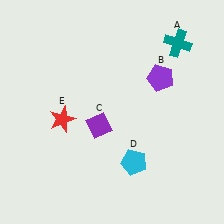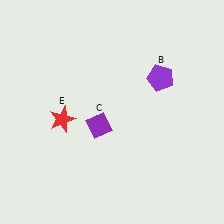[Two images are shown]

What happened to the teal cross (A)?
The teal cross (A) was removed in Image 2. It was in the top-right area of Image 1.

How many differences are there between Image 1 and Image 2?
There are 2 differences between the two images.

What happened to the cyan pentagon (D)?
The cyan pentagon (D) was removed in Image 2. It was in the bottom-right area of Image 1.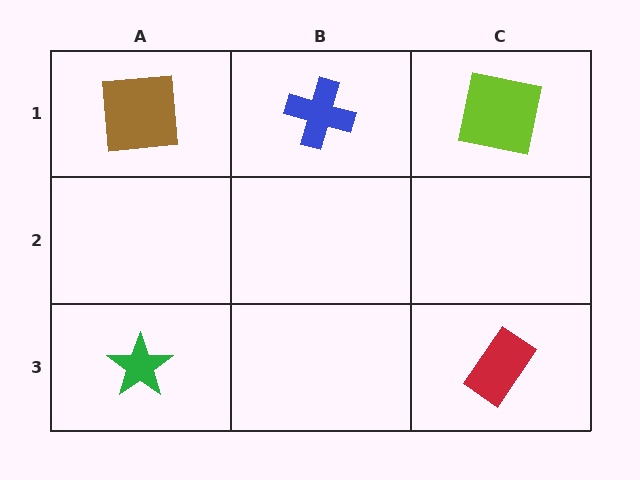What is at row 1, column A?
A brown square.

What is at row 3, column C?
A red rectangle.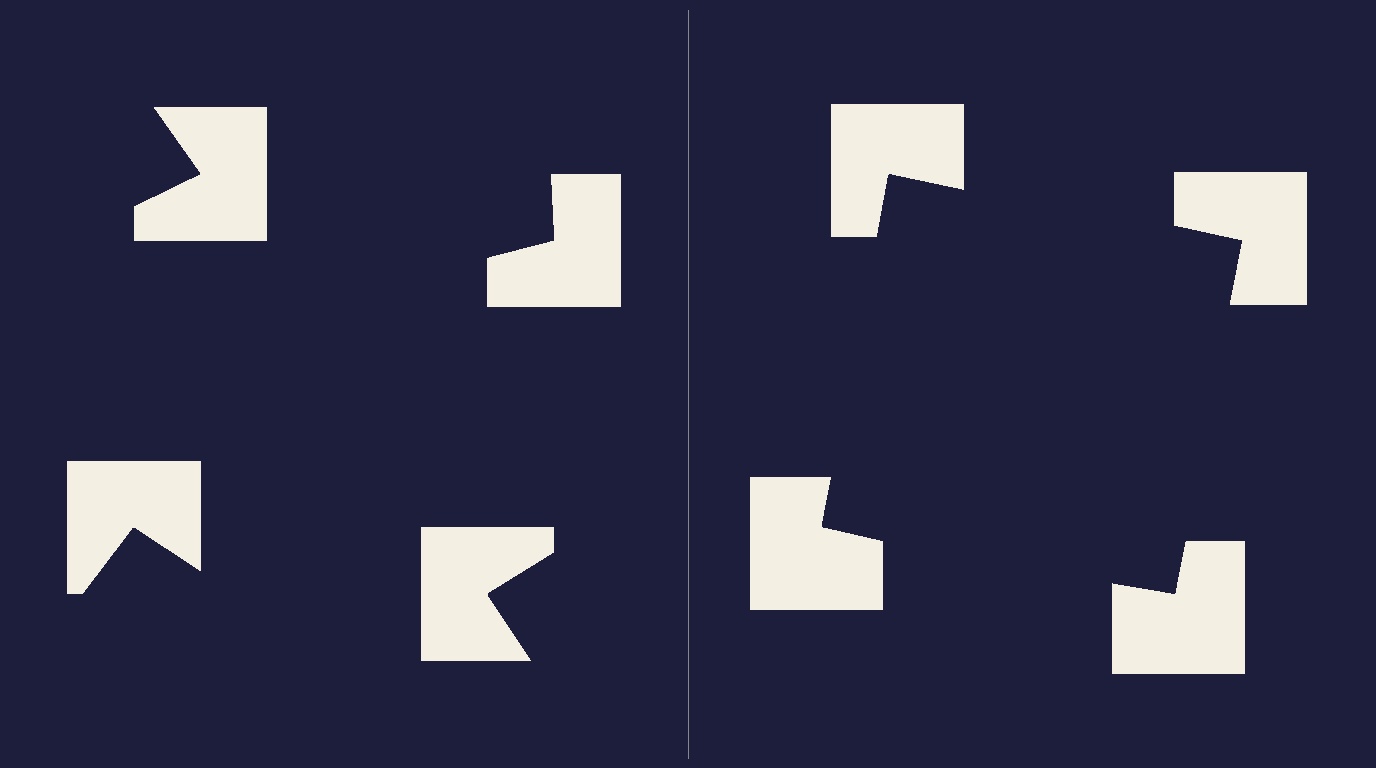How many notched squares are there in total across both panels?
8 — 4 on each side.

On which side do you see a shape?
An illusory square appears on the right side. On the left side the wedge cuts are rotated, so no coherent shape forms.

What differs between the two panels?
The notched squares are positioned identically on both sides; only the wedge orientations differ. On the right they align to a square; on the left they are misaligned.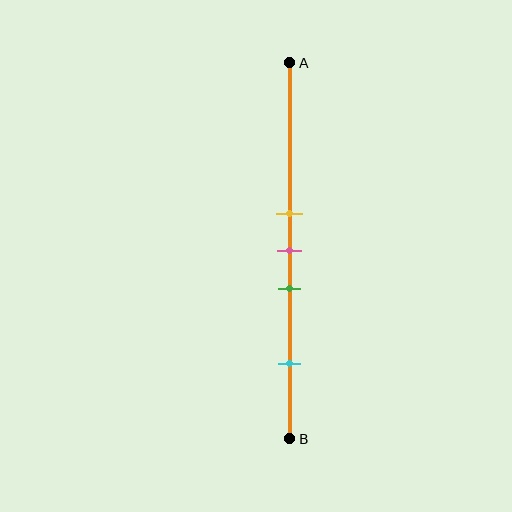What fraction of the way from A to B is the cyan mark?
The cyan mark is approximately 80% (0.8) of the way from A to B.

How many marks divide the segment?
There are 4 marks dividing the segment.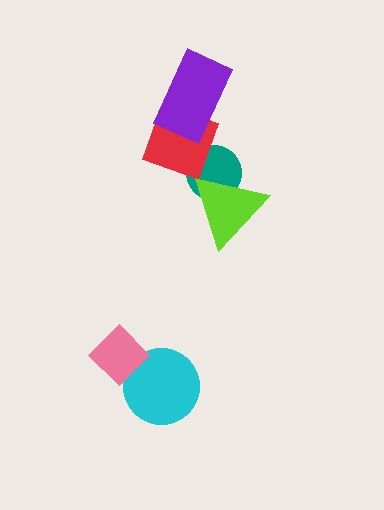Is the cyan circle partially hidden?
Yes, it is partially covered by another shape.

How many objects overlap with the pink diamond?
1 object overlaps with the pink diamond.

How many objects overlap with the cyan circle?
1 object overlaps with the cyan circle.